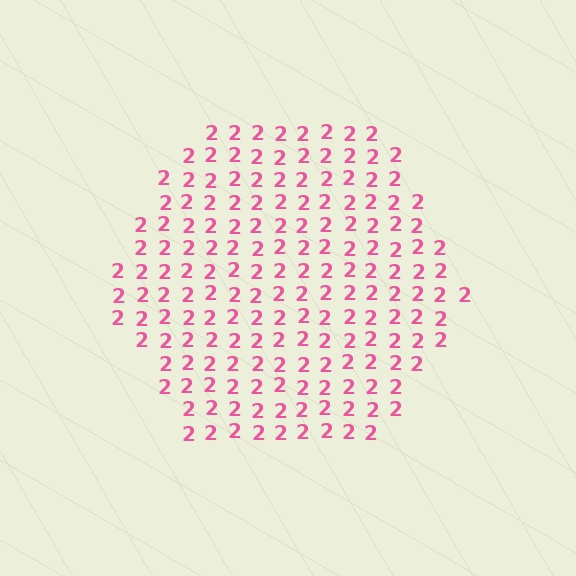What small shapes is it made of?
It is made of small digit 2's.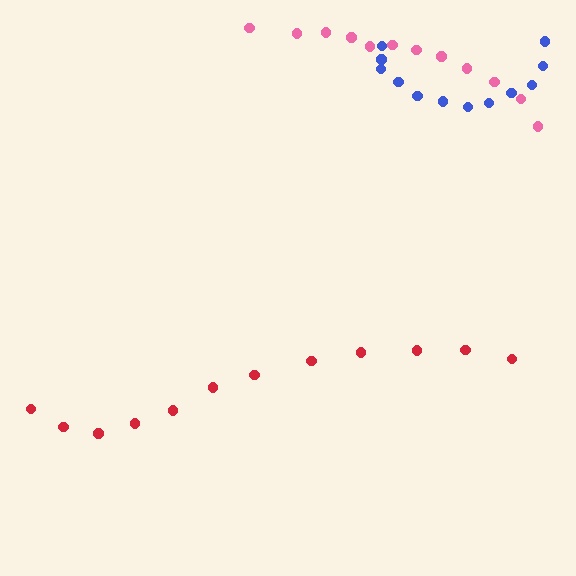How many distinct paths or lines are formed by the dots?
There are 3 distinct paths.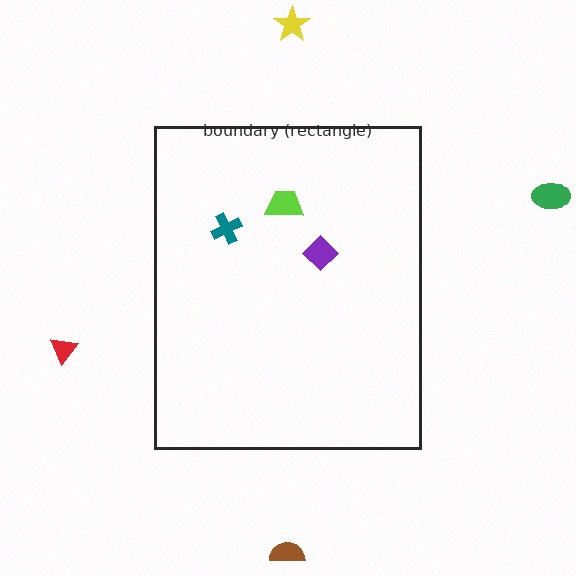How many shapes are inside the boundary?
3 inside, 4 outside.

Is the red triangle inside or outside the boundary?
Outside.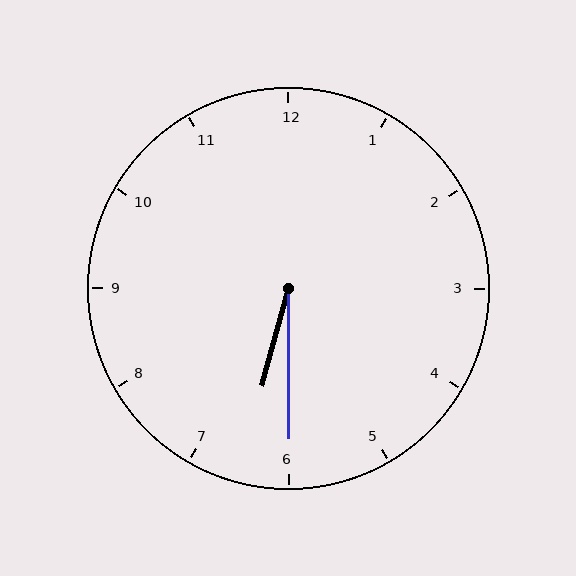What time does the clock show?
6:30.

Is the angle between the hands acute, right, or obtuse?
It is acute.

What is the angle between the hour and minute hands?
Approximately 15 degrees.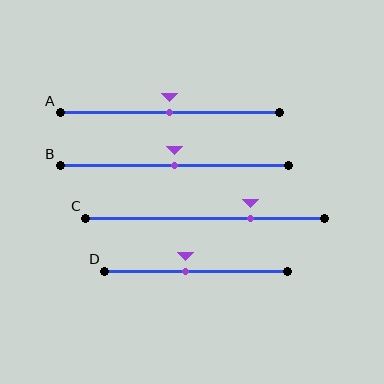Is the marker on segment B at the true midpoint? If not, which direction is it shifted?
Yes, the marker on segment B is at the true midpoint.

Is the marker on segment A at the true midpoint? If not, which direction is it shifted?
Yes, the marker on segment A is at the true midpoint.